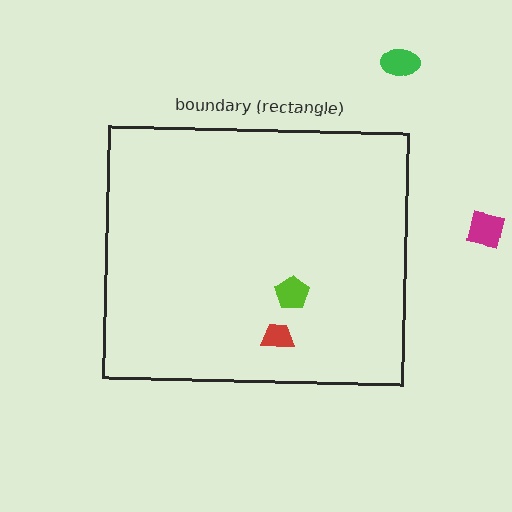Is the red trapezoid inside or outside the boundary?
Inside.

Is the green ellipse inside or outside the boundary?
Outside.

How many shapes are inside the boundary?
2 inside, 2 outside.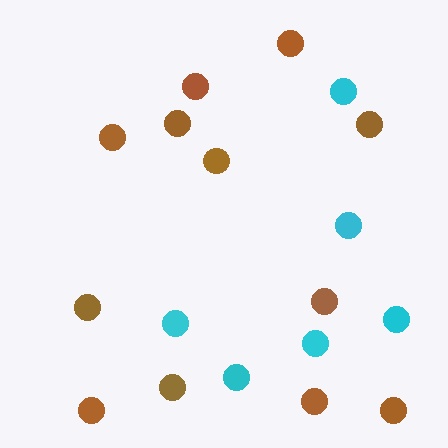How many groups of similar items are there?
There are 2 groups: one group of cyan circles (6) and one group of brown circles (12).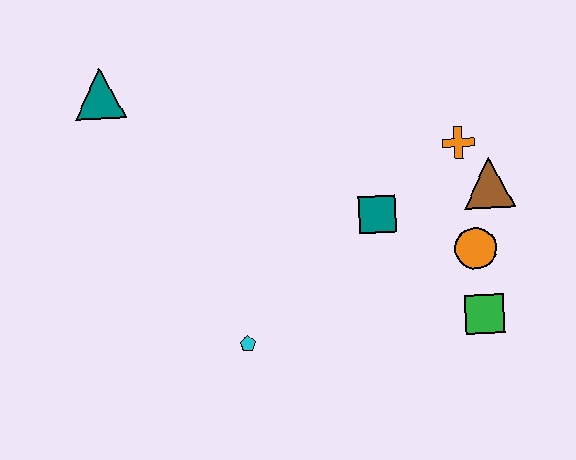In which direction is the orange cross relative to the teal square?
The orange cross is to the right of the teal square.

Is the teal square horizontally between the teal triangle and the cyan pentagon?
No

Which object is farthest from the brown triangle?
The teal triangle is farthest from the brown triangle.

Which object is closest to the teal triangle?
The cyan pentagon is closest to the teal triangle.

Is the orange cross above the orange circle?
Yes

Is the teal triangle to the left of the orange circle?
Yes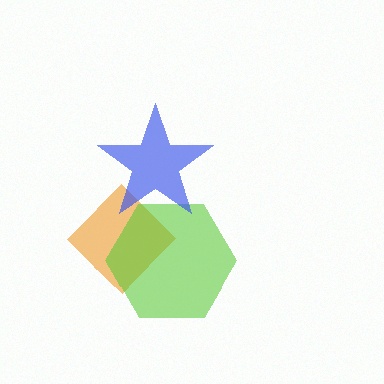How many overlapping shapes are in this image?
There are 3 overlapping shapes in the image.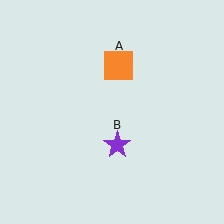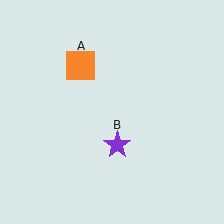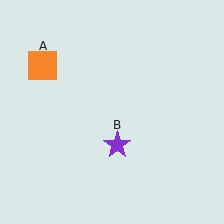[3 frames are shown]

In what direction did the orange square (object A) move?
The orange square (object A) moved left.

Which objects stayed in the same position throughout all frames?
Purple star (object B) remained stationary.